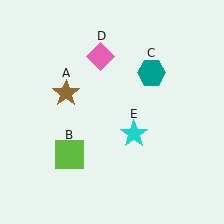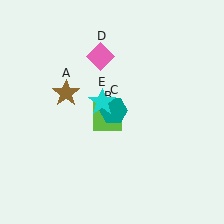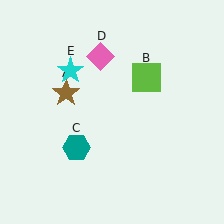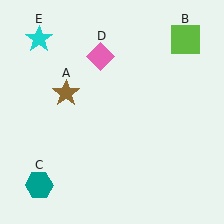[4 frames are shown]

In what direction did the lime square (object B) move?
The lime square (object B) moved up and to the right.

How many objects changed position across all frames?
3 objects changed position: lime square (object B), teal hexagon (object C), cyan star (object E).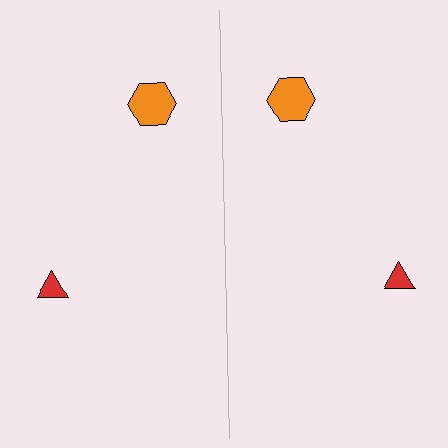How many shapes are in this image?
There are 4 shapes in this image.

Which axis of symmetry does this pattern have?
The pattern has a vertical axis of symmetry running through the center of the image.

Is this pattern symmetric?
Yes, this pattern has bilateral (reflection) symmetry.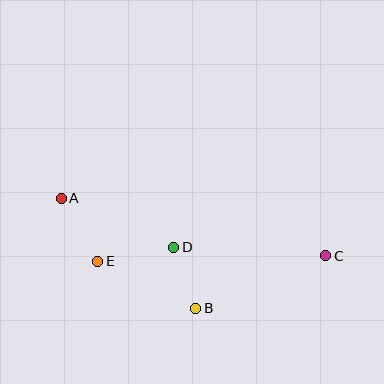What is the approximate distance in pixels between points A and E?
The distance between A and E is approximately 73 pixels.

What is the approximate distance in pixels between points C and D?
The distance between C and D is approximately 152 pixels.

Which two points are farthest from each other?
Points A and C are farthest from each other.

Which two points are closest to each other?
Points B and D are closest to each other.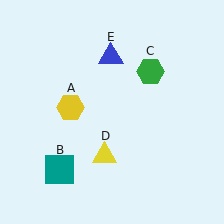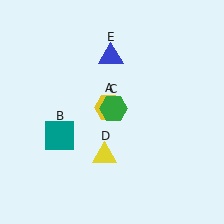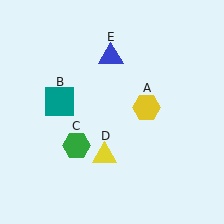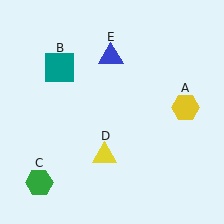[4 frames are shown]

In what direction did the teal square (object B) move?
The teal square (object B) moved up.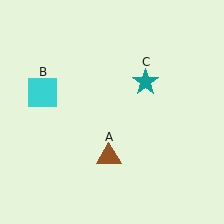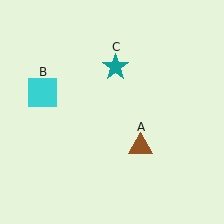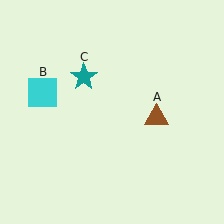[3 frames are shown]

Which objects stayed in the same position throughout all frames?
Cyan square (object B) remained stationary.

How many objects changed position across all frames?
2 objects changed position: brown triangle (object A), teal star (object C).